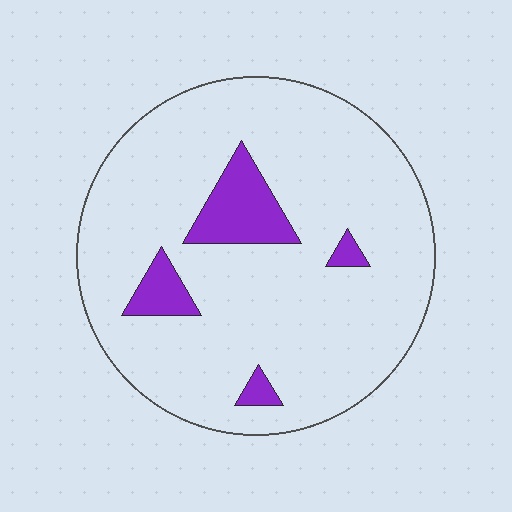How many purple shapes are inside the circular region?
4.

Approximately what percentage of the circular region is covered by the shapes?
Approximately 10%.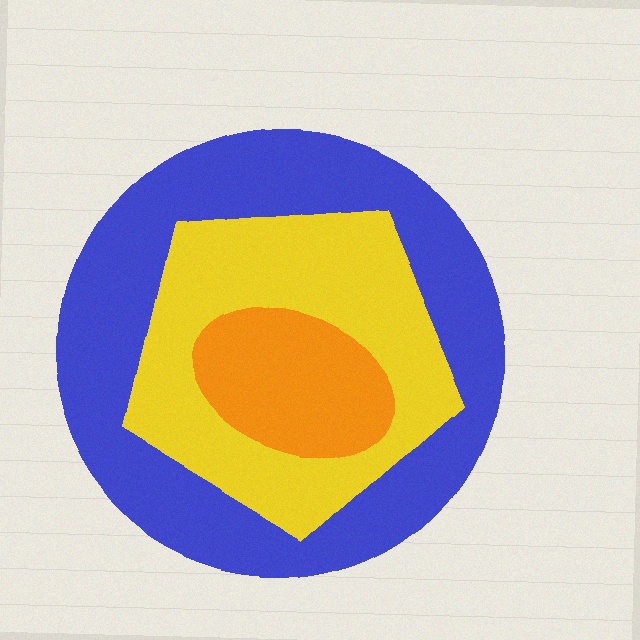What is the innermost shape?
The orange ellipse.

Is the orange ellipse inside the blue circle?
Yes.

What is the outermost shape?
The blue circle.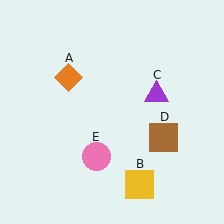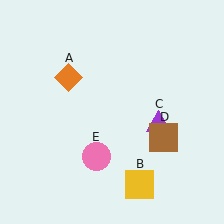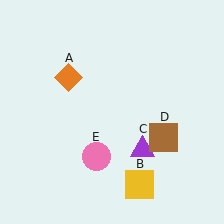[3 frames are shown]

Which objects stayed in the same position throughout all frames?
Orange diamond (object A) and yellow square (object B) and brown square (object D) and pink circle (object E) remained stationary.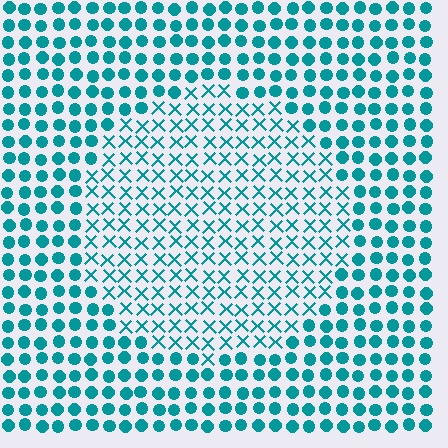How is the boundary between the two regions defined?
The boundary is defined by a change in element shape: X marks inside vs. circles outside. All elements share the same color and spacing.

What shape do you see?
I see a circle.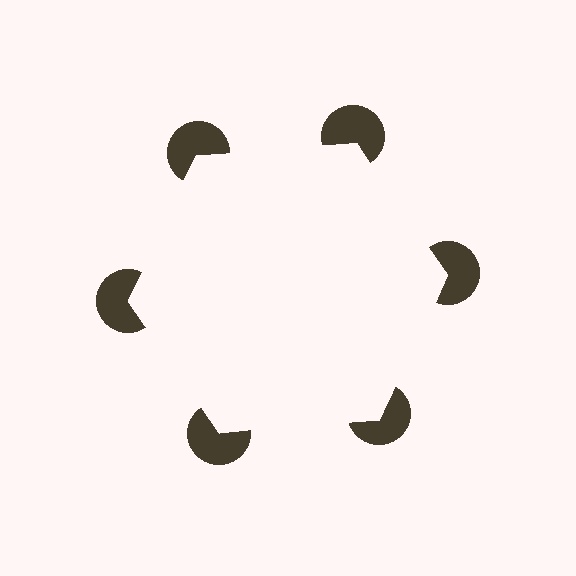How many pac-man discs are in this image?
There are 6 — one at each vertex of the illusory hexagon.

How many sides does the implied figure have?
6 sides.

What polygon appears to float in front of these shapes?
An illusory hexagon — its edges are inferred from the aligned wedge cuts in the pac-man discs, not physically drawn.